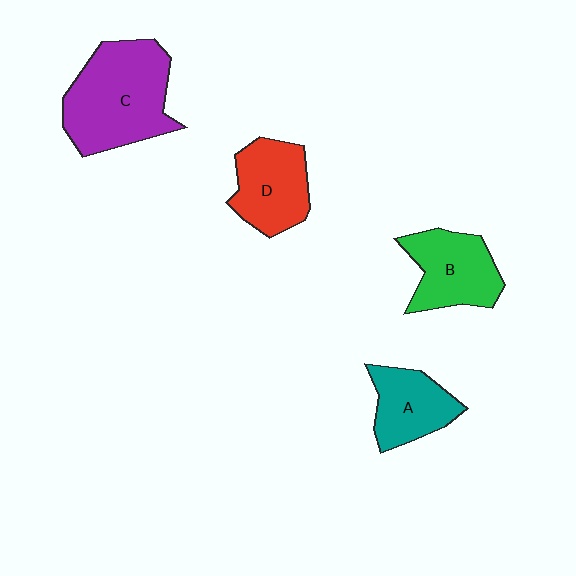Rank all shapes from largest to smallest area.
From largest to smallest: C (purple), B (green), D (red), A (teal).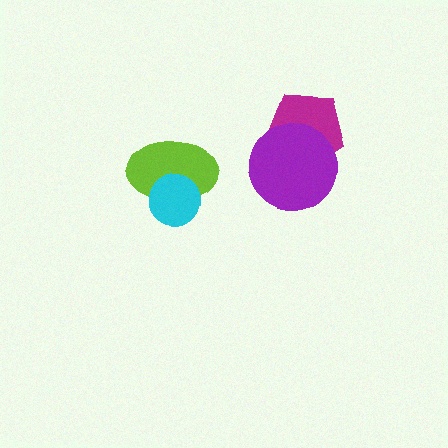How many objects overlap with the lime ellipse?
1 object overlaps with the lime ellipse.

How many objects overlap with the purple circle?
1 object overlaps with the purple circle.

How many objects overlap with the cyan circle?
1 object overlaps with the cyan circle.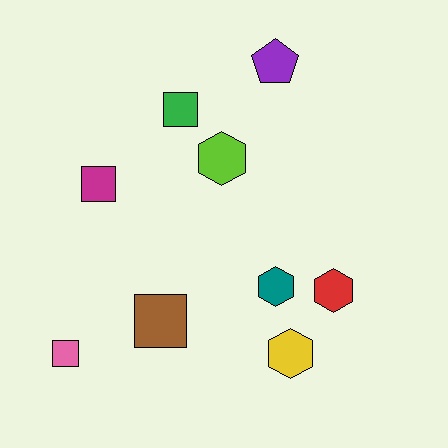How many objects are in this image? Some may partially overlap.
There are 9 objects.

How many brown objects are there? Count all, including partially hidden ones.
There is 1 brown object.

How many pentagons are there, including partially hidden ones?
There is 1 pentagon.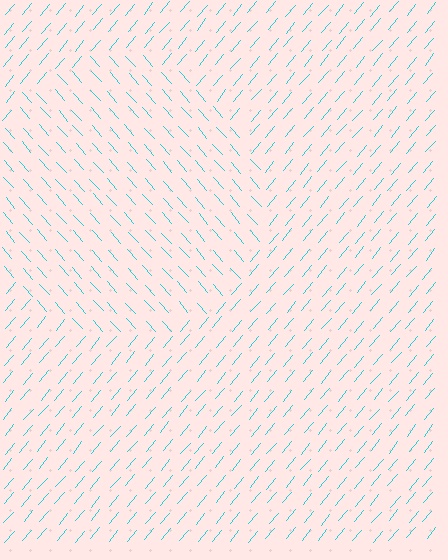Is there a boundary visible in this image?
Yes, there is a texture boundary formed by a change in line orientation.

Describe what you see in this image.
The image is filled with small cyan line segments. A circle region in the image has lines oriented differently from the surrounding lines, creating a visible texture boundary.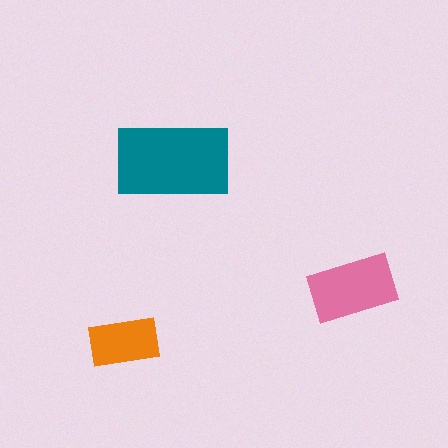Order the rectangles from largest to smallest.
the teal one, the pink one, the orange one.